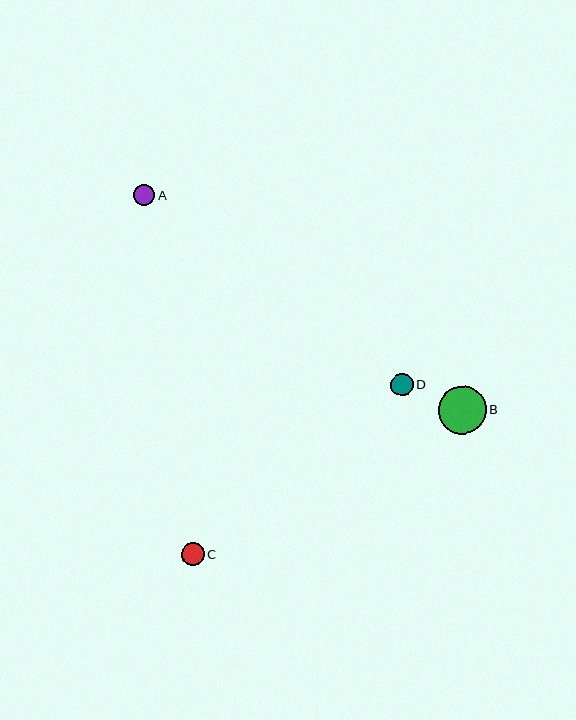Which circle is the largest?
Circle B is the largest with a size of approximately 47 pixels.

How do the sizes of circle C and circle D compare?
Circle C and circle D are approximately the same size.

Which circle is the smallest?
Circle A is the smallest with a size of approximately 21 pixels.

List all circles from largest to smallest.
From largest to smallest: B, C, D, A.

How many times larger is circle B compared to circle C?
Circle B is approximately 2.1 times the size of circle C.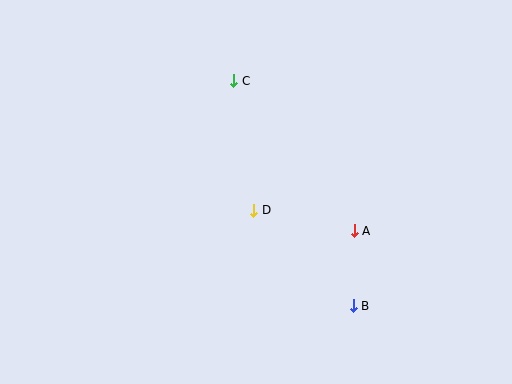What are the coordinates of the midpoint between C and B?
The midpoint between C and B is at (294, 193).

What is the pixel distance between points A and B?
The distance between A and B is 75 pixels.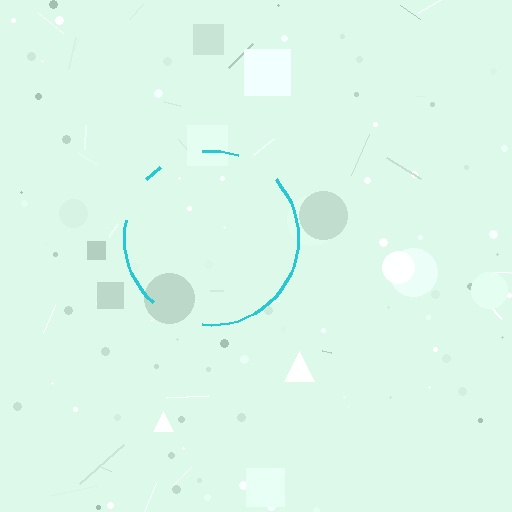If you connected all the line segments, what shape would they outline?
They would outline a circle.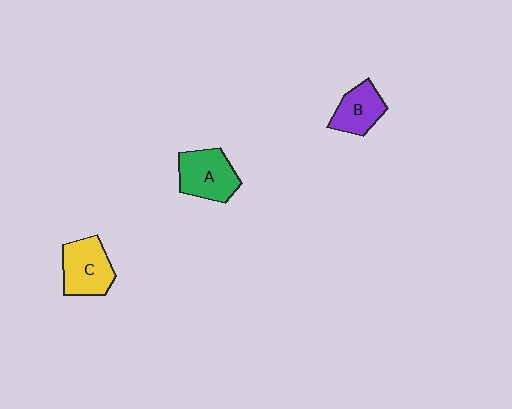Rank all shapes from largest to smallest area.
From largest to smallest: A (green), C (yellow), B (purple).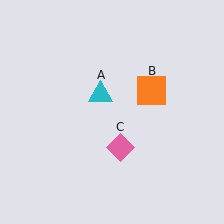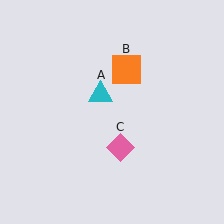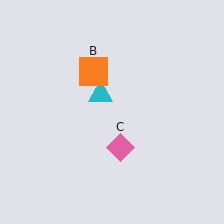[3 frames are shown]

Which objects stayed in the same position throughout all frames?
Cyan triangle (object A) and pink diamond (object C) remained stationary.